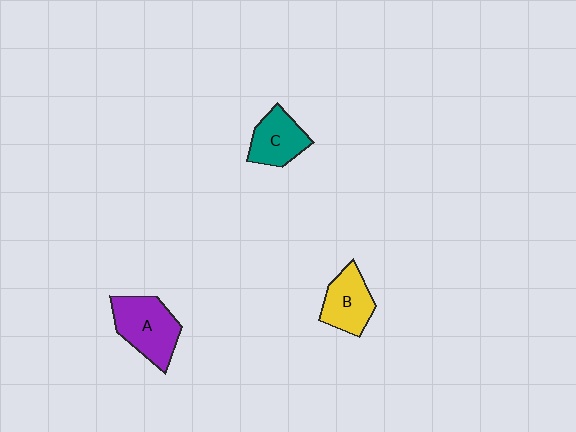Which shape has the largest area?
Shape A (purple).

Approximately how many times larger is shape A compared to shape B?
Approximately 1.3 times.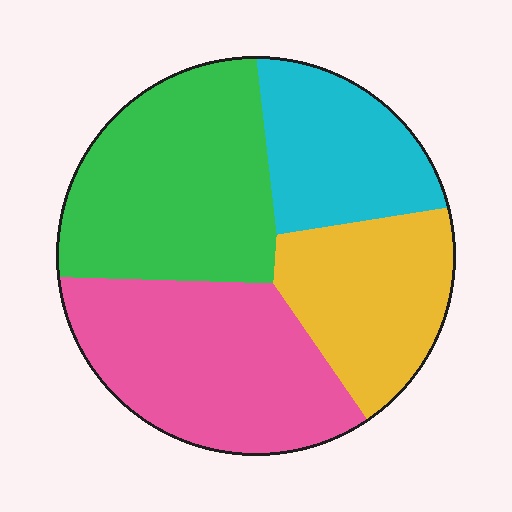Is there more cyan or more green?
Green.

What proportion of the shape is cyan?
Cyan covers roughly 20% of the shape.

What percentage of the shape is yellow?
Yellow covers around 20% of the shape.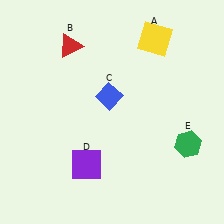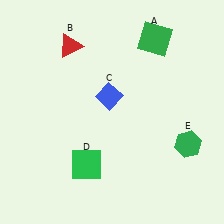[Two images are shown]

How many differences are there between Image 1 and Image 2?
There are 2 differences between the two images.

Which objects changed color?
A changed from yellow to green. D changed from purple to green.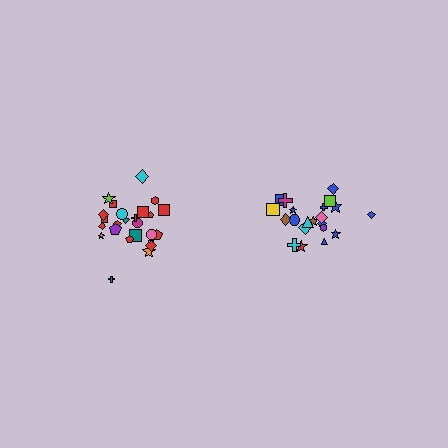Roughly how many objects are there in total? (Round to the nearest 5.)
Roughly 45 objects in total.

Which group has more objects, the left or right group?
The left group.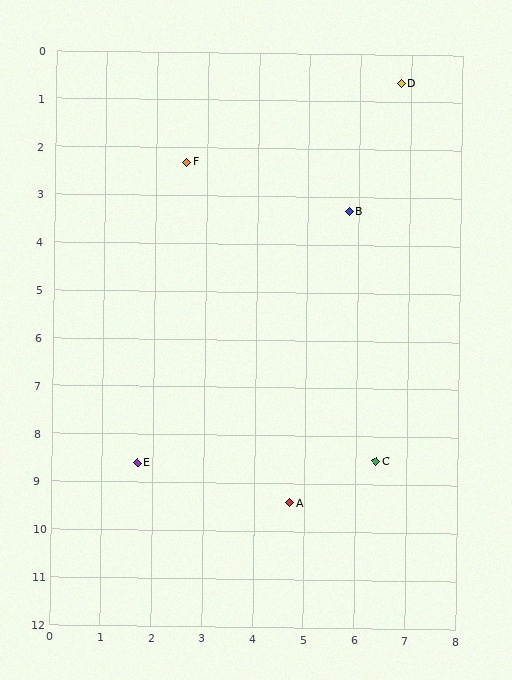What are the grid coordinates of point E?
Point E is at approximately (1.7, 8.6).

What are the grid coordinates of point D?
Point D is at approximately (6.8, 0.6).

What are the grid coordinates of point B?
Point B is at approximately (5.8, 3.3).